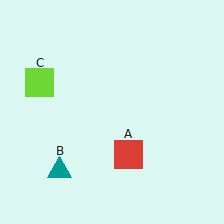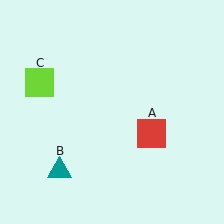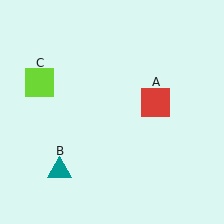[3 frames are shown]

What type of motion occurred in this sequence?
The red square (object A) rotated counterclockwise around the center of the scene.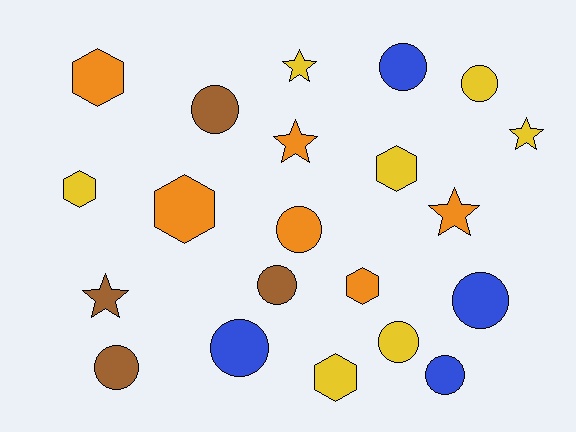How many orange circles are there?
There is 1 orange circle.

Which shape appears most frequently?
Circle, with 10 objects.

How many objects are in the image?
There are 21 objects.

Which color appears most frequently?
Yellow, with 7 objects.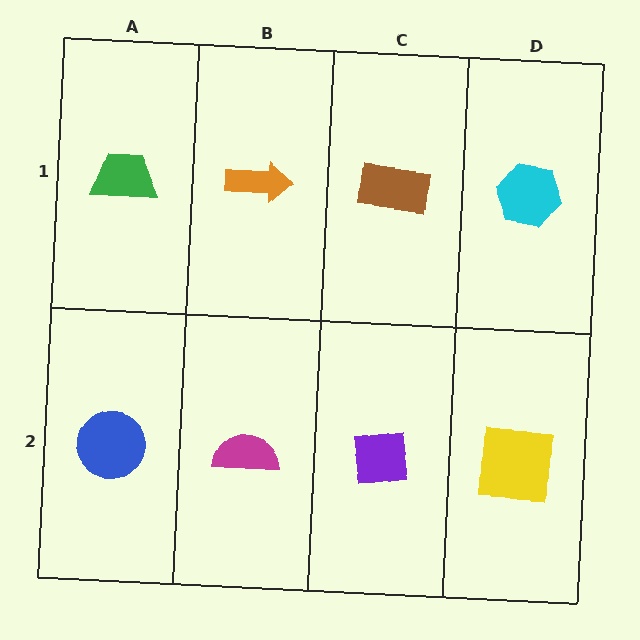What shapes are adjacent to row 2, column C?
A brown rectangle (row 1, column C), a magenta semicircle (row 2, column B), a yellow square (row 2, column D).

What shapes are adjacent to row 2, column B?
An orange arrow (row 1, column B), a blue circle (row 2, column A), a purple square (row 2, column C).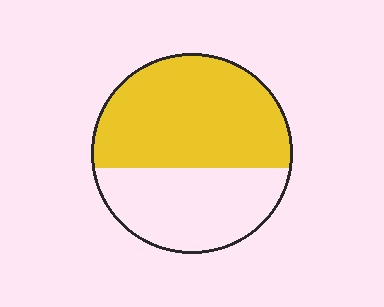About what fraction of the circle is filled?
About three fifths (3/5).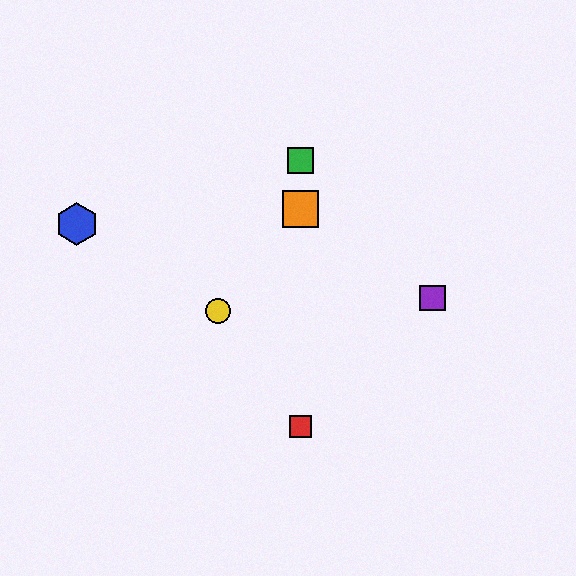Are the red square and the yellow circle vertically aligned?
No, the red square is at x≈301 and the yellow circle is at x≈218.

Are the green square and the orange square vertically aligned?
Yes, both are at x≈301.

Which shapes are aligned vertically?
The red square, the green square, the orange square are aligned vertically.